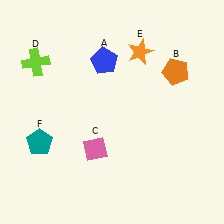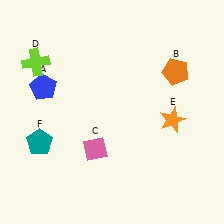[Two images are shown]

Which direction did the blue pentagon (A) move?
The blue pentagon (A) moved left.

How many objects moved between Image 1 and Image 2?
2 objects moved between the two images.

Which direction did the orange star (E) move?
The orange star (E) moved down.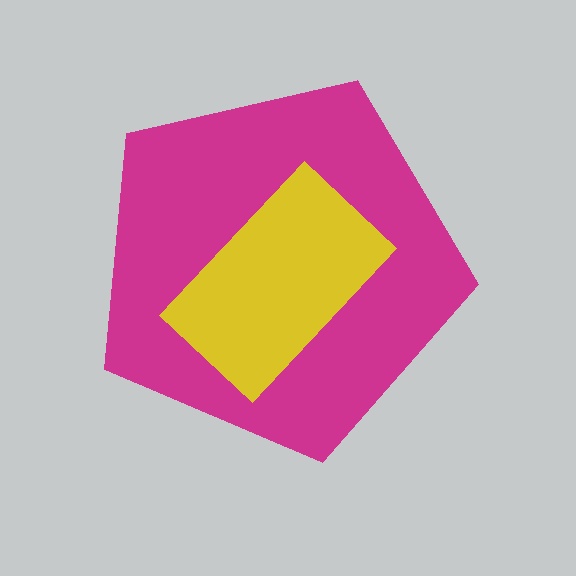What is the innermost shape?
The yellow rectangle.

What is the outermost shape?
The magenta pentagon.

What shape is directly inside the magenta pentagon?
The yellow rectangle.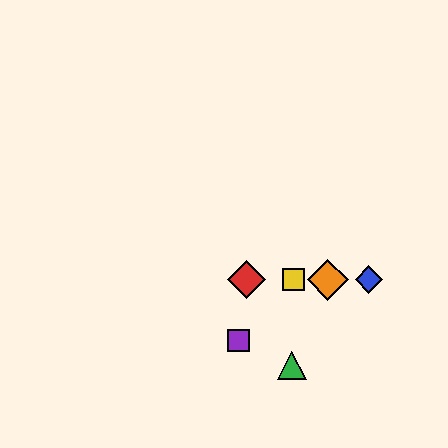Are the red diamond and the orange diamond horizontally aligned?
Yes, both are at y≈280.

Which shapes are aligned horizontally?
The red diamond, the blue diamond, the yellow square, the orange diamond are aligned horizontally.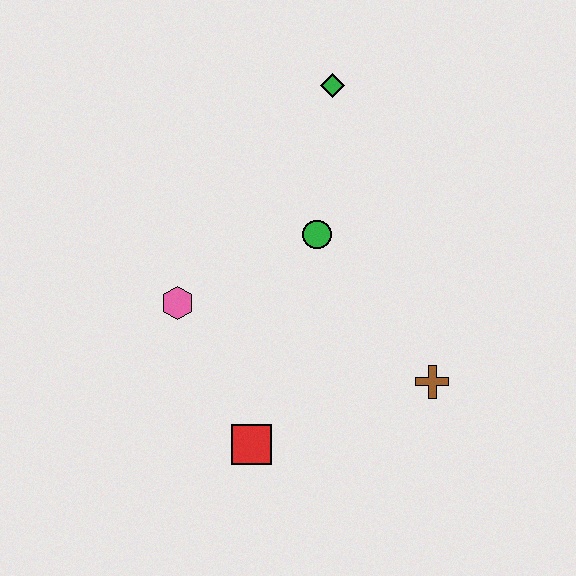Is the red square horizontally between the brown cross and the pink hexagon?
Yes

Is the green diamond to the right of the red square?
Yes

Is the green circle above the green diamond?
No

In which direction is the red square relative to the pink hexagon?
The red square is below the pink hexagon.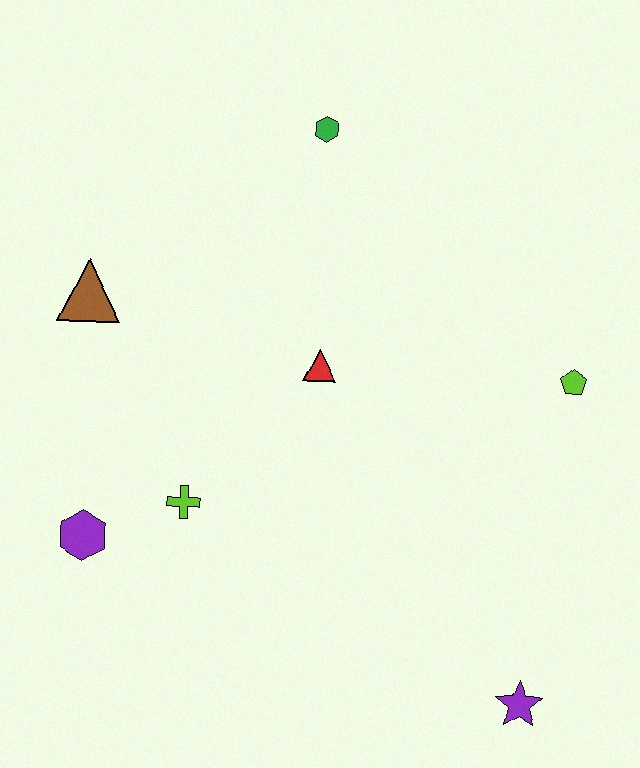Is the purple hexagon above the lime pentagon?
No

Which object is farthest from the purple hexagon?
The lime pentagon is farthest from the purple hexagon.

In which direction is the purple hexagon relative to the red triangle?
The purple hexagon is to the left of the red triangle.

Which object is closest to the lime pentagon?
The red triangle is closest to the lime pentagon.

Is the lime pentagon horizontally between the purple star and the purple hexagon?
No